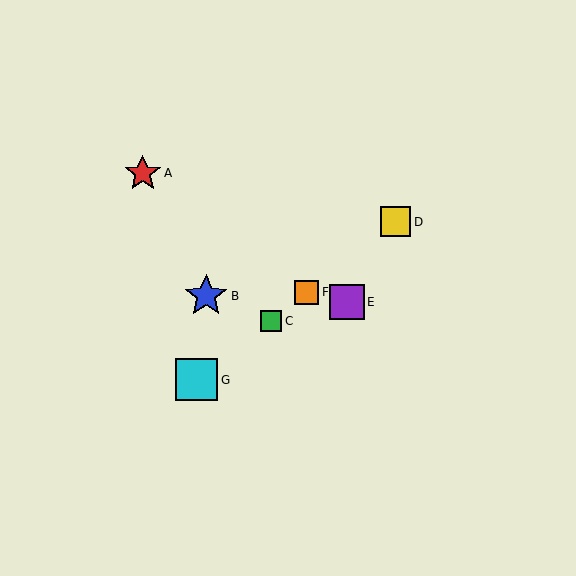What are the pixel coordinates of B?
Object B is at (206, 296).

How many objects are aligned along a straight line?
4 objects (C, D, F, G) are aligned along a straight line.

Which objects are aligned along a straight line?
Objects C, D, F, G are aligned along a straight line.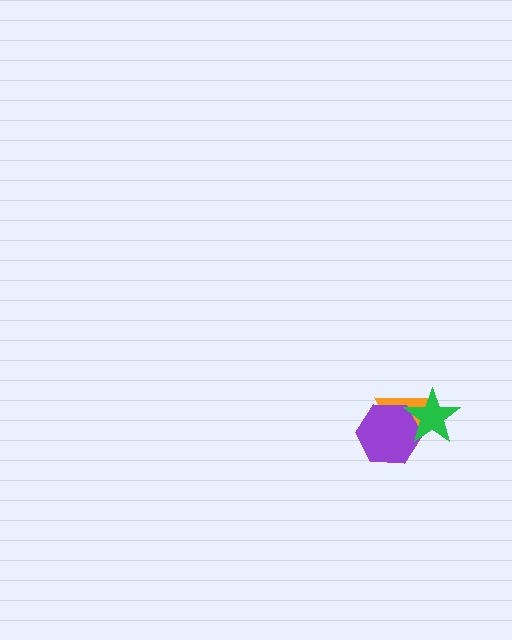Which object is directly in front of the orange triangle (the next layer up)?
The purple hexagon is directly in front of the orange triangle.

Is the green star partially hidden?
No, no other shape covers it.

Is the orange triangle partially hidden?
Yes, it is partially covered by another shape.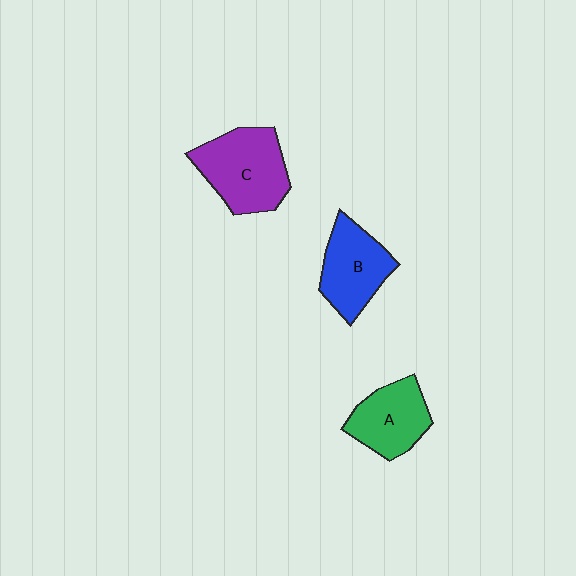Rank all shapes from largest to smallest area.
From largest to smallest: C (purple), B (blue), A (green).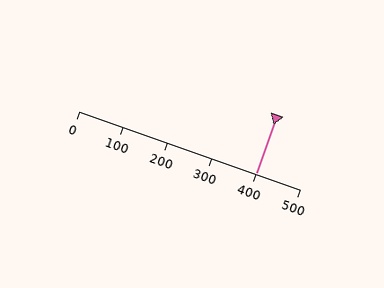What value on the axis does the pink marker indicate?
The marker indicates approximately 400.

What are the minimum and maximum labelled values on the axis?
The axis runs from 0 to 500.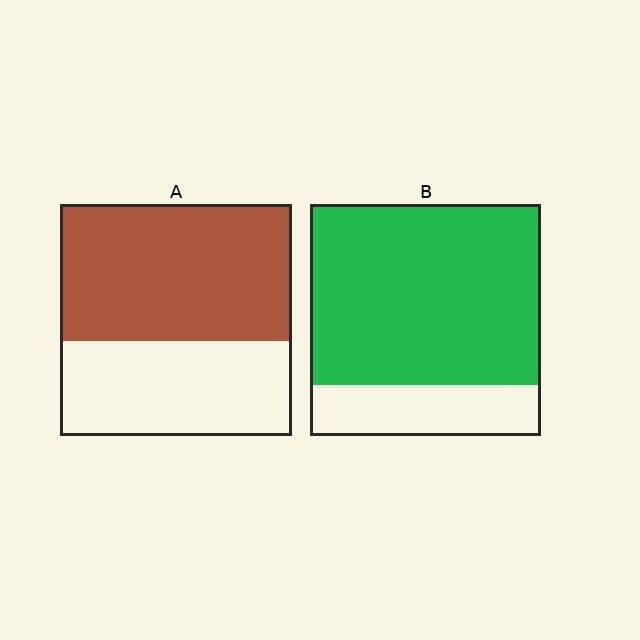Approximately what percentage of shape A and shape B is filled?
A is approximately 60% and B is approximately 80%.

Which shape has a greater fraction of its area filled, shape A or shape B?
Shape B.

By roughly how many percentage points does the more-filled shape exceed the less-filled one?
By roughly 20 percentage points (B over A).